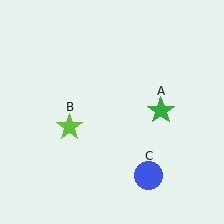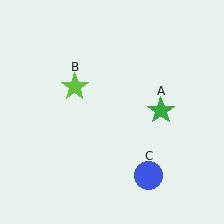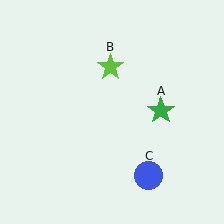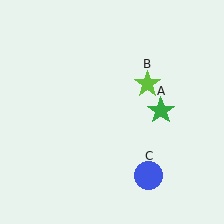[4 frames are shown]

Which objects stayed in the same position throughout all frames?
Green star (object A) and blue circle (object C) remained stationary.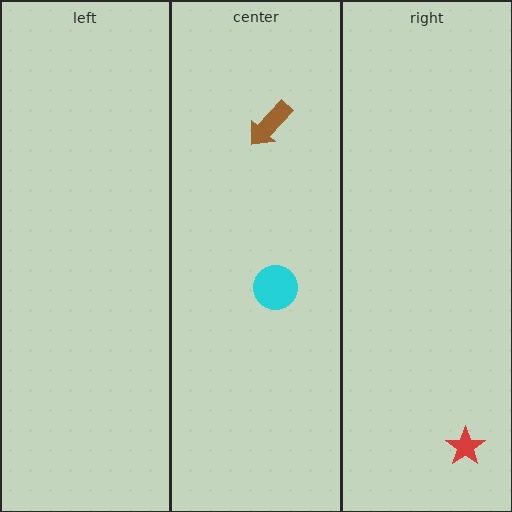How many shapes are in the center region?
2.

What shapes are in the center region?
The cyan circle, the brown arrow.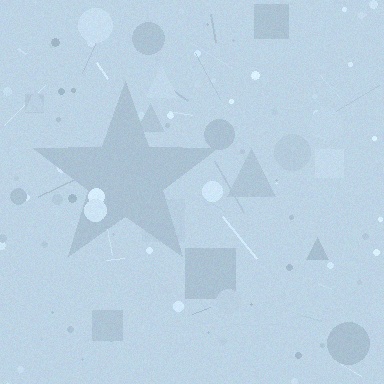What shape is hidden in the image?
A star is hidden in the image.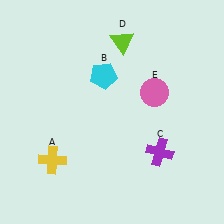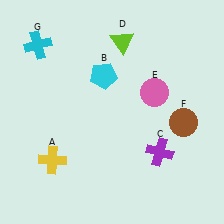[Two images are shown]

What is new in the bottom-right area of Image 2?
A brown circle (F) was added in the bottom-right area of Image 2.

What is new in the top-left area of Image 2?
A cyan cross (G) was added in the top-left area of Image 2.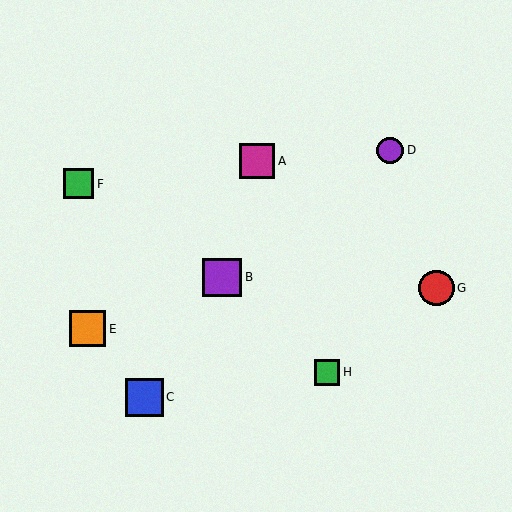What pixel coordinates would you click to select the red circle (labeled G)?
Click at (436, 288) to select the red circle G.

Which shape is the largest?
The purple square (labeled B) is the largest.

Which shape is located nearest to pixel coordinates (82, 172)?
The green square (labeled F) at (79, 184) is nearest to that location.